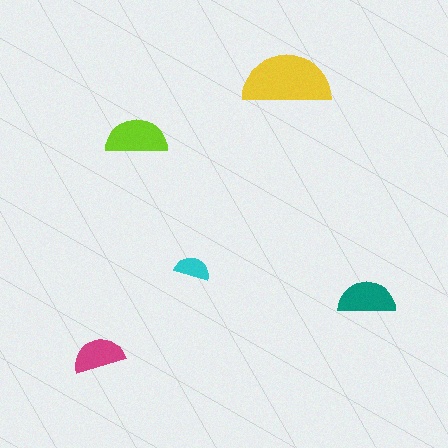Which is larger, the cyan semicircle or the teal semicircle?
The teal one.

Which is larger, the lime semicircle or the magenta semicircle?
The lime one.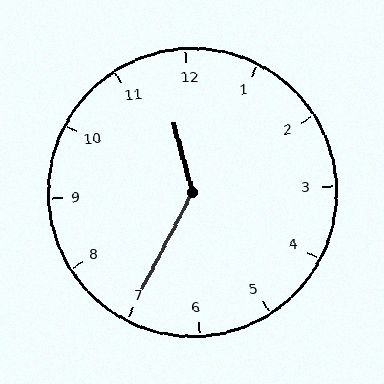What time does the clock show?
11:35.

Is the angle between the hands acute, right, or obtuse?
It is obtuse.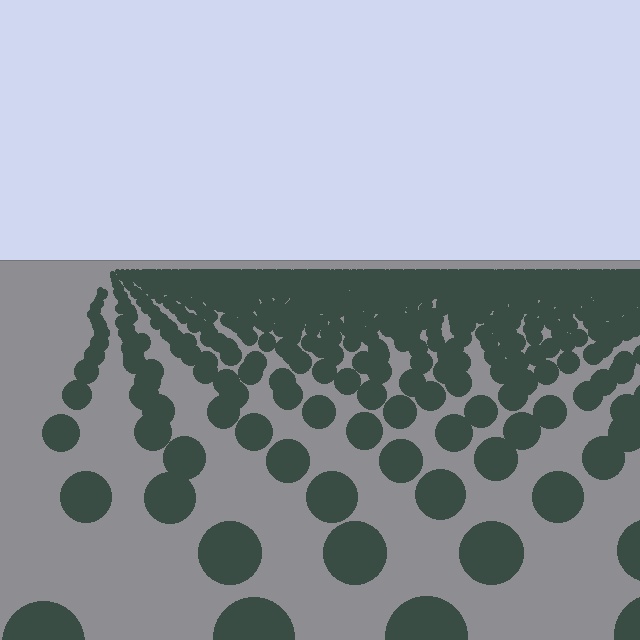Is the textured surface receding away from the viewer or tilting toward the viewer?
The surface is receding away from the viewer. Texture elements get smaller and denser toward the top.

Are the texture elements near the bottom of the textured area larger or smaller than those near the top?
Larger. Near the bottom, elements are closer to the viewer and appear at a bigger on-screen size.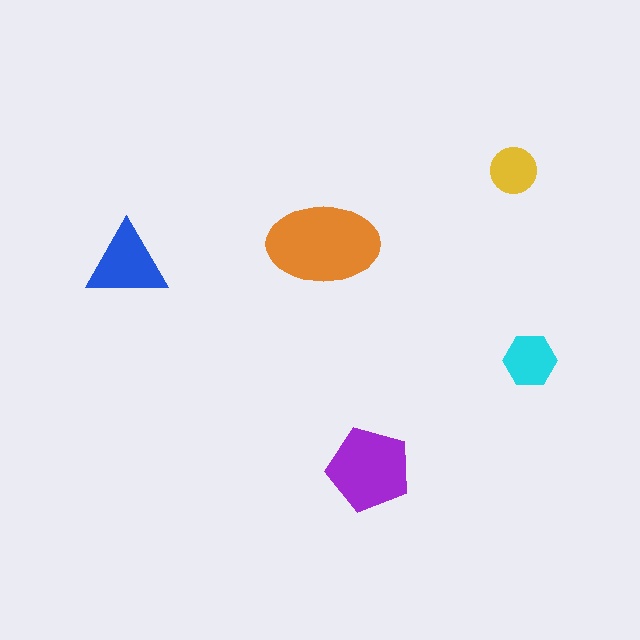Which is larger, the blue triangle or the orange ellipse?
The orange ellipse.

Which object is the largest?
The orange ellipse.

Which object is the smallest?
The yellow circle.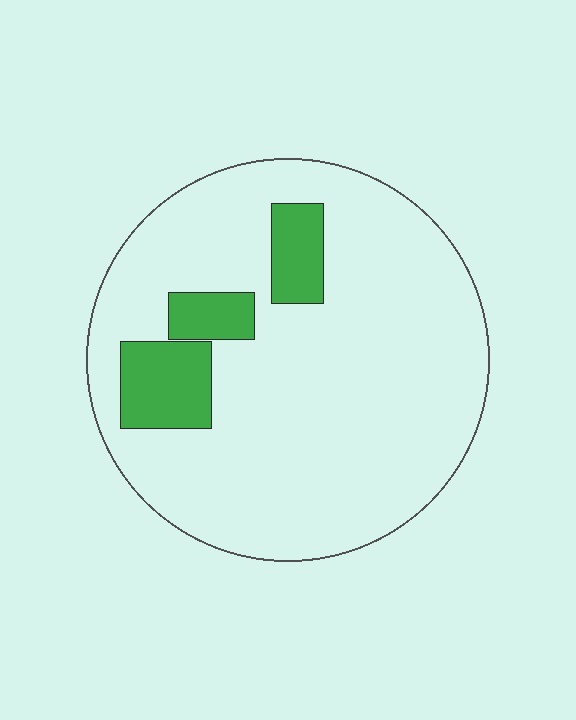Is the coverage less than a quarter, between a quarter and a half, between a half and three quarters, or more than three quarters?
Less than a quarter.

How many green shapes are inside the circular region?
3.